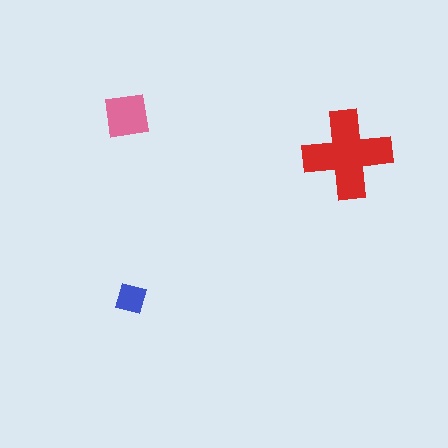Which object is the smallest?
The blue diamond.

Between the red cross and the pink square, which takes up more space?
The red cross.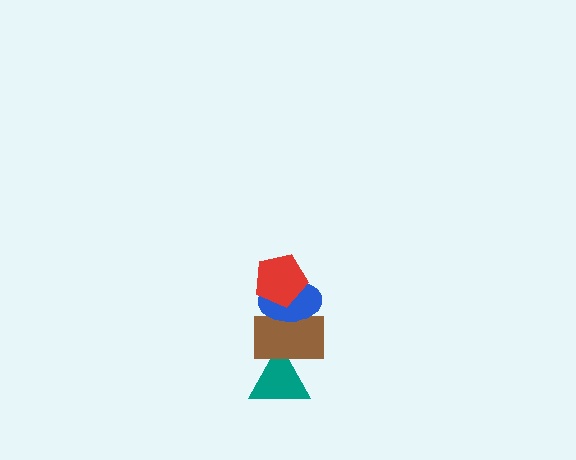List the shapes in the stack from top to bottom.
From top to bottom: the red pentagon, the blue ellipse, the brown rectangle, the teal triangle.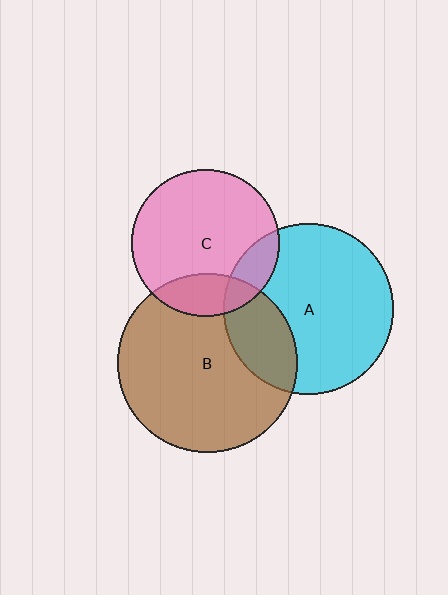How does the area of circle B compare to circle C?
Approximately 1.5 times.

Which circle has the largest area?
Circle B (brown).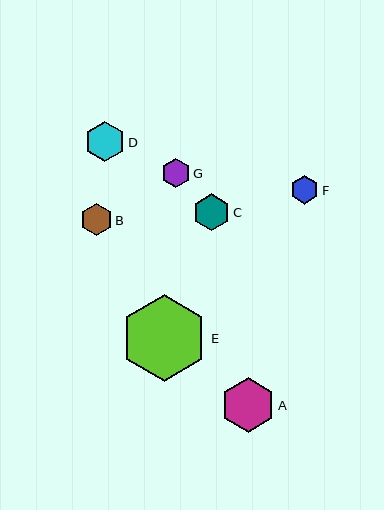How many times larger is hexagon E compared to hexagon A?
Hexagon E is approximately 1.6 times the size of hexagon A.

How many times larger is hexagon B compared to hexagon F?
Hexagon B is approximately 1.1 times the size of hexagon F.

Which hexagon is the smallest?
Hexagon F is the smallest with a size of approximately 28 pixels.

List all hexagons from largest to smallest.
From largest to smallest: E, A, D, C, B, G, F.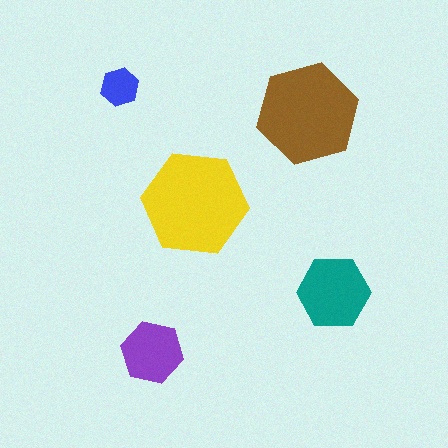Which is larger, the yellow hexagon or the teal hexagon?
The yellow one.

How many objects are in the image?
There are 5 objects in the image.